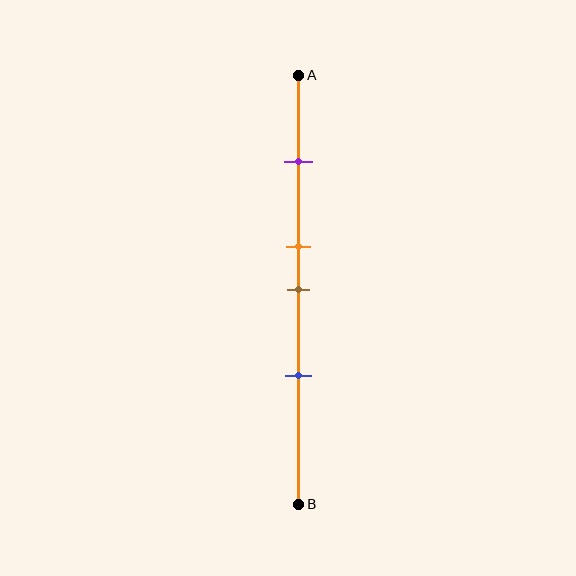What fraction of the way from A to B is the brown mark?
The brown mark is approximately 50% (0.5) of the way from A to B.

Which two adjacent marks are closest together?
The orange and brown marks are the closest adjacent pair.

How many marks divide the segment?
There are 4 marks dividing the segment.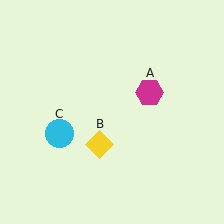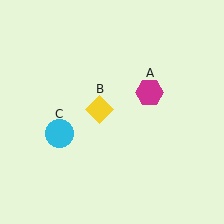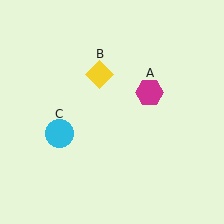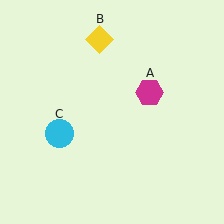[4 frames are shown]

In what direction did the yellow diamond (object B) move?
The yellow diamond (object B) moved up.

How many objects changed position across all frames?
1 object changed position: yellow diamond (object B).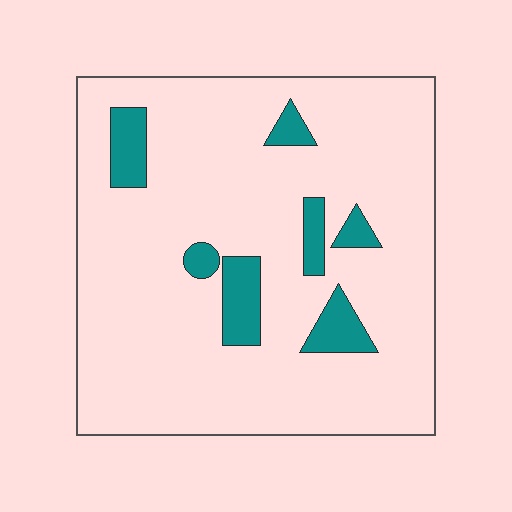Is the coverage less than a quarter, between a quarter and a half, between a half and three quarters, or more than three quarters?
Less than a quarter.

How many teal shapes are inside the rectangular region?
7.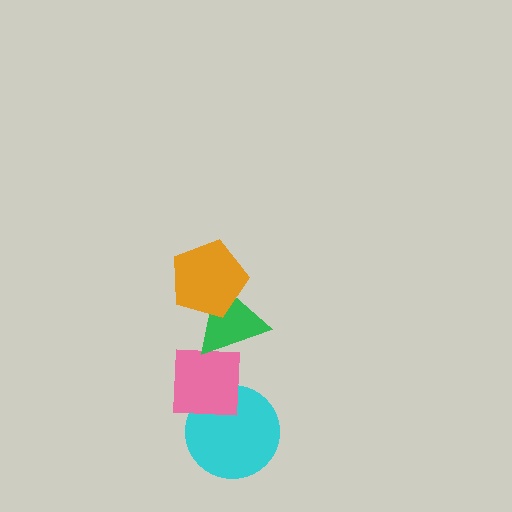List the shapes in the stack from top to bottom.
From top to bottom: the orange pentagon, the green triangle, the pink square, the cyan circle.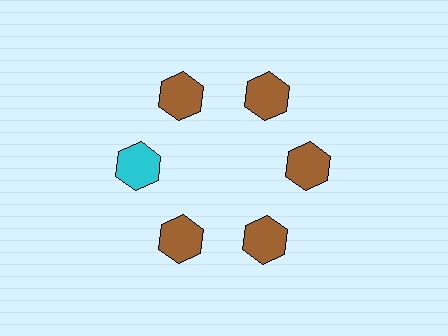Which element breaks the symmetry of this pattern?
The cyan hexagon at roughly the 9 o'clock position breaks the symmetry. All other shapes are brown hexagons.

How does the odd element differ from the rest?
It has a different color: cyan instead of brown.